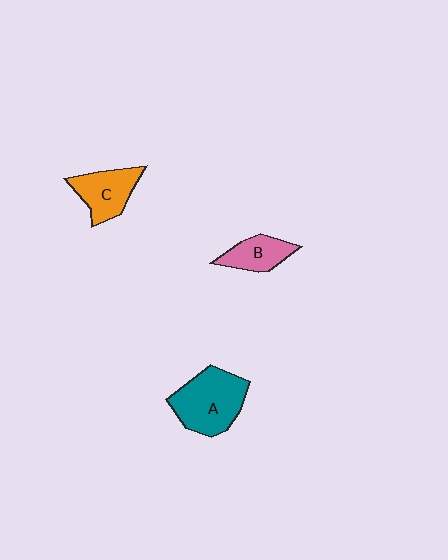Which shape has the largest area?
Shape A (teal).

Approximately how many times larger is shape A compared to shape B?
Approximately 1.9 times.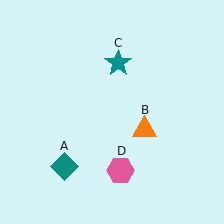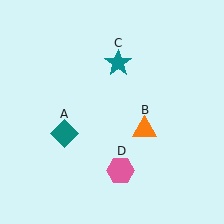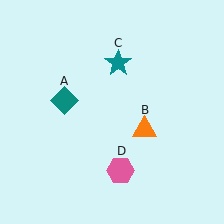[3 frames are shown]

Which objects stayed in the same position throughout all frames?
Orange triangle (object B) and teal star (object C) and pink hexagon (object D) remained stationary.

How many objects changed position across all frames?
1 object changed position: teal diamond (object A).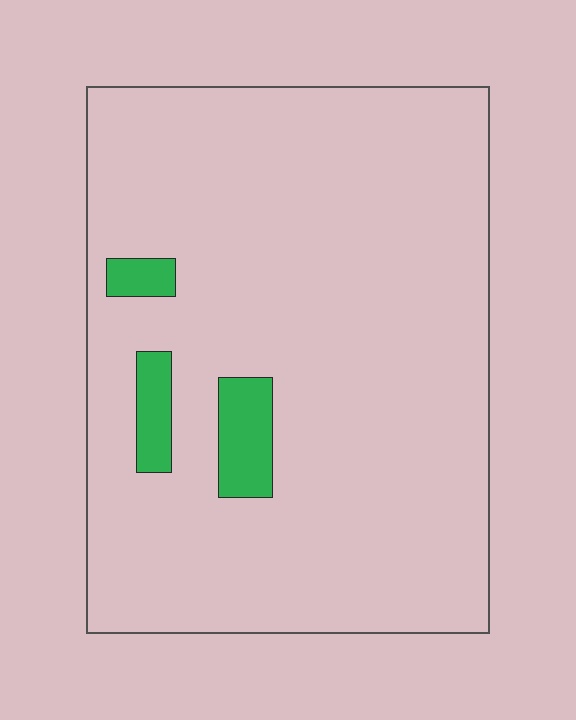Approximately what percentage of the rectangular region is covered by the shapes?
Approximately 5%.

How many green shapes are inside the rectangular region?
3.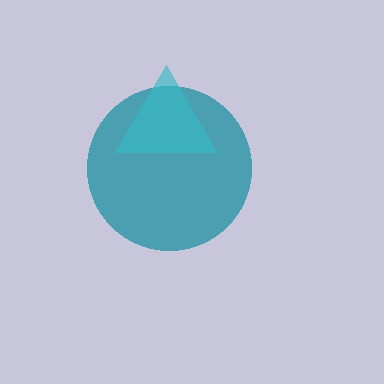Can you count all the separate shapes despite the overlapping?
Yes, there are 2 separate shapes.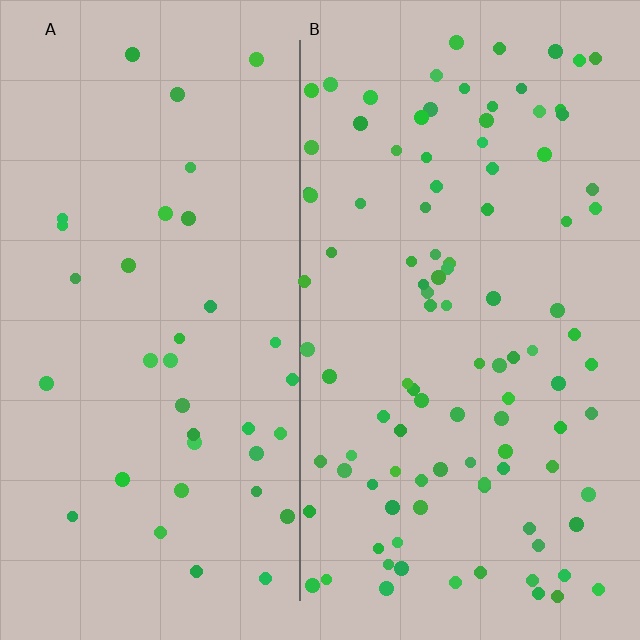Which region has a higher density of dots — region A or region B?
B (the right).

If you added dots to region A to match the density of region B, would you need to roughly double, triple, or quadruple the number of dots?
Approximately triple.